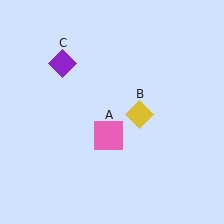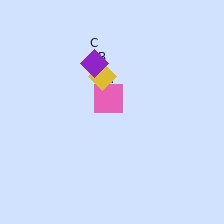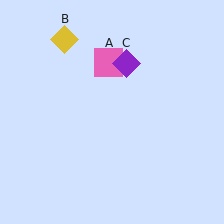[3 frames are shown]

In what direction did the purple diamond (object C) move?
The purple diamond (object C) moved right.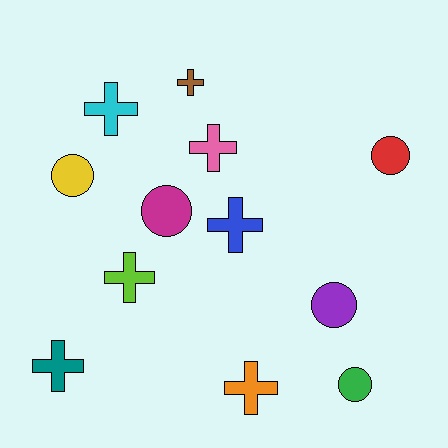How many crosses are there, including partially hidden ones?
There are 7 crosses.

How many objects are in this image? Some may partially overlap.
There are 12 objects.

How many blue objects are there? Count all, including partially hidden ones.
There is 1 blue object.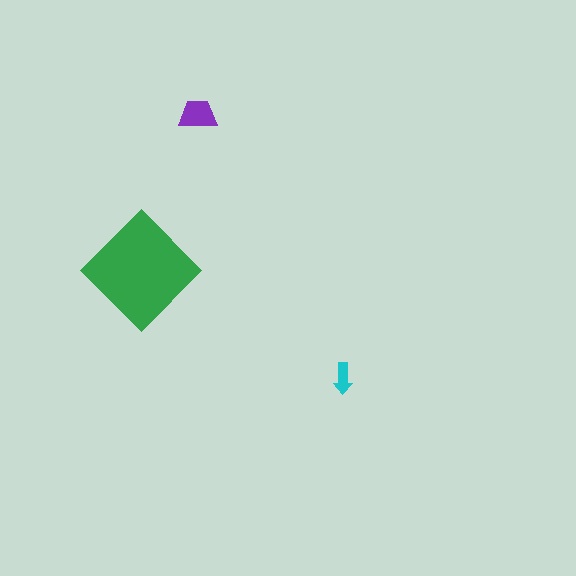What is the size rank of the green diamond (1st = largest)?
1st.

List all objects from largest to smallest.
The green diamond, the purple trapezoid, the cyan arrow.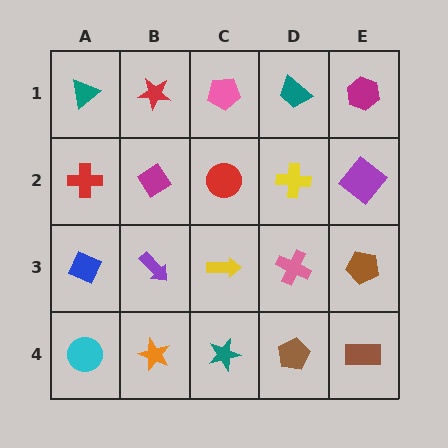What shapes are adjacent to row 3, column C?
A red circle (row 2, column C), a teal star (row 4, column C), a purple arrow (row 3, column B), a pink cross (row 3, column D).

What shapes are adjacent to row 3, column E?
A purple diamond (row 2, column E), a brown rectangle (row 4, column E), a pink cross (row 3, column D).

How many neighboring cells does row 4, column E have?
2.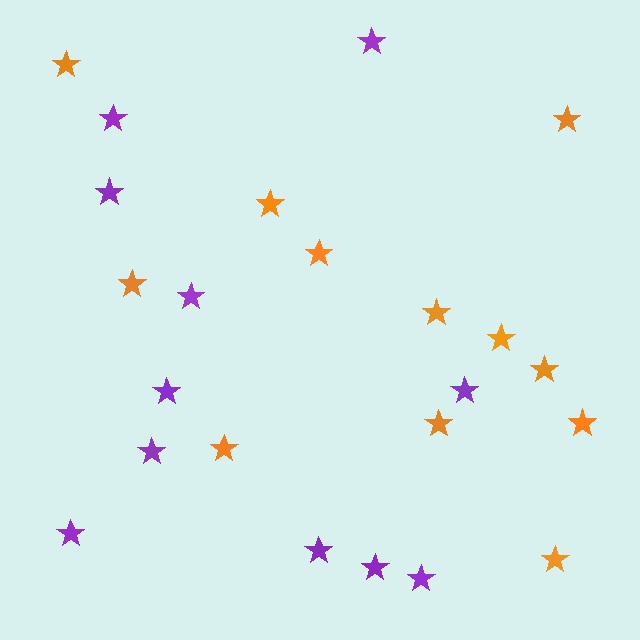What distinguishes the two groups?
There are 2 groups: one group of orange stars (12) and one group of purple stars (11).